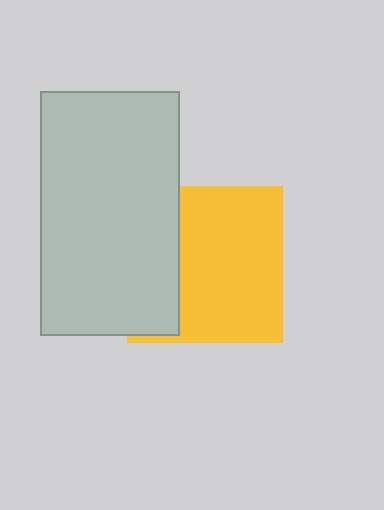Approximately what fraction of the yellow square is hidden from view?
Roughly 32% of the yellow square is hidden behind the light gray rectangle.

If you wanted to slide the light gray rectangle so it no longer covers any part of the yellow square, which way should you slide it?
Slide it left — that is the most direct way to separate the two shapes.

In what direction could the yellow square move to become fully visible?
The yellow square could move right. That would shift it out from behind the light gray rectangle entirely.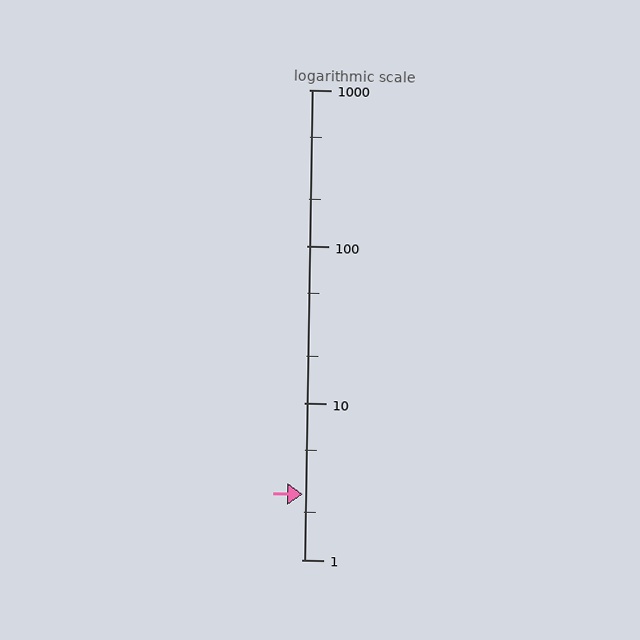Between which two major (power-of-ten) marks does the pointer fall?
The pointer is between 1 and 10.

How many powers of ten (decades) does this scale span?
The scale spans 3 decades, from 1 to 1000.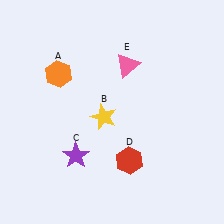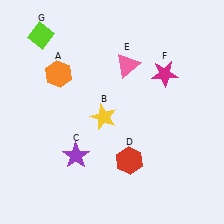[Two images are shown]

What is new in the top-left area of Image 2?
A lime diamond (G) was added in the top-left area of Image 2.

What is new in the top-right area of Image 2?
A magenta star (F) was added in the top-right area of Image 2.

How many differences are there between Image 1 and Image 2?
There are 2 differences between the two images.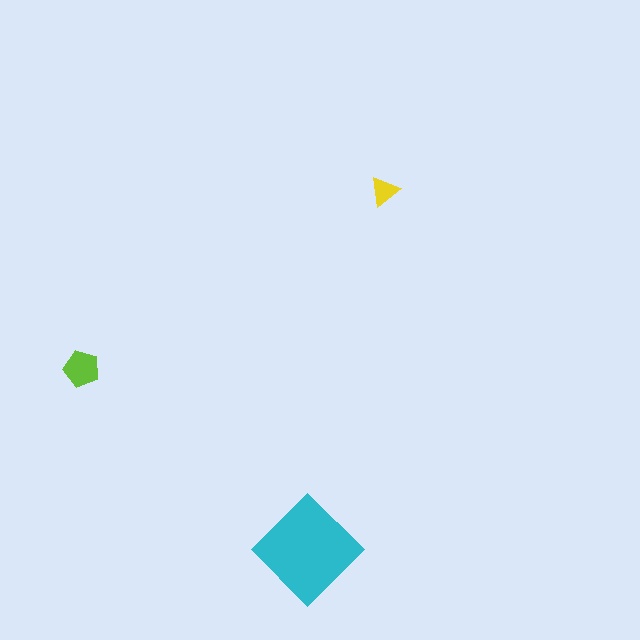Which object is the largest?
The cyan diamond.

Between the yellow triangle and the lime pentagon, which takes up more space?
The lime pentagon.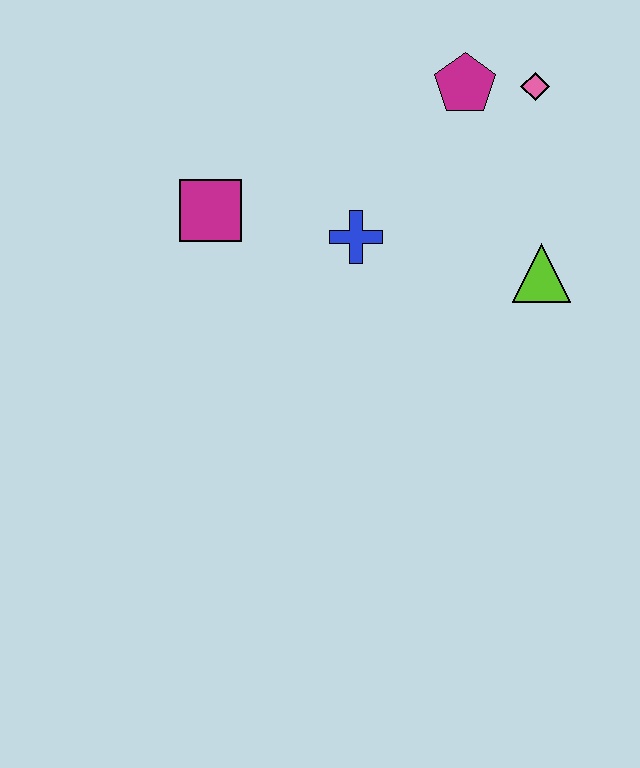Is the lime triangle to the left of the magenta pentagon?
No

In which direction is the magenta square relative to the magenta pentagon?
The magenta square is to the left of the magenta pentagon.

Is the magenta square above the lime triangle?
Yes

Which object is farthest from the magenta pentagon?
The magenta square is farthest from the magenta pentagon.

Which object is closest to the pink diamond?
The magenta pentagon is closest to the pink diamond.